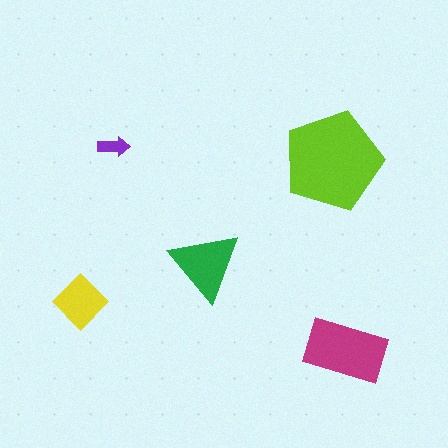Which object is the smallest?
The purple arrow.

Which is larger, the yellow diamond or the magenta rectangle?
The magenta rectangle.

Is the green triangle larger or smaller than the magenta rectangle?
Smaller.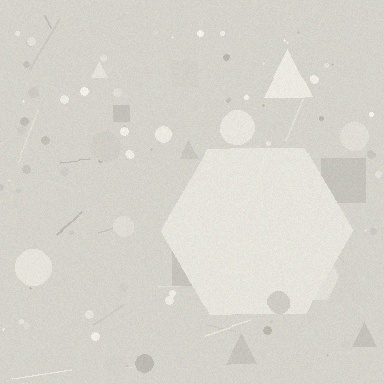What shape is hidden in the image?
A hexagon is hidden in the image.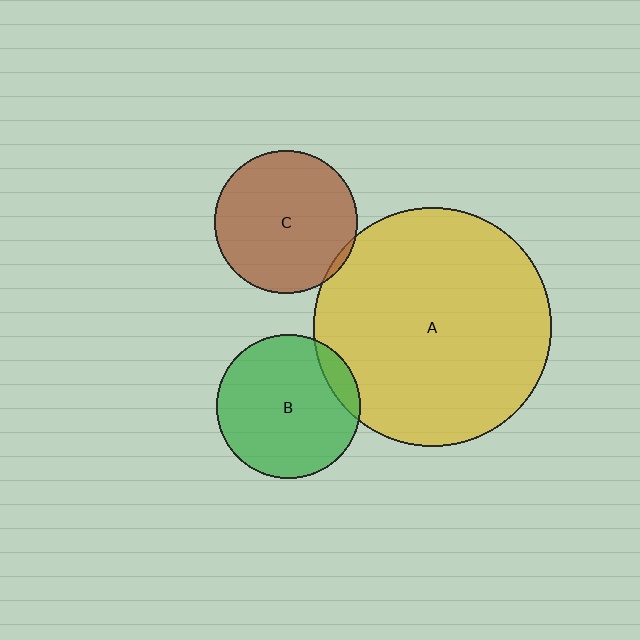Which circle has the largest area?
Circle A (yellow).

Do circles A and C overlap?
Yes.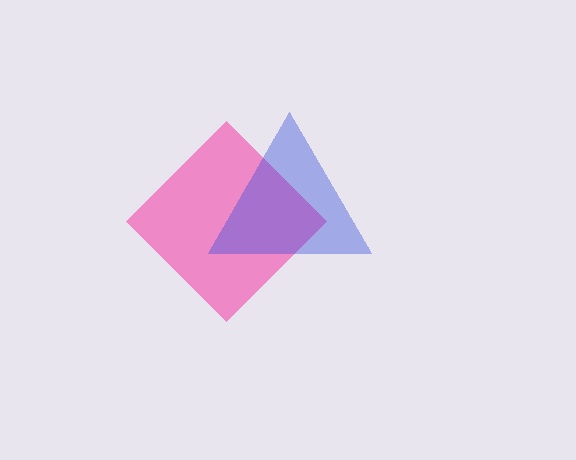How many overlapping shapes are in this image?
There are 2 overlapping shapes in the image.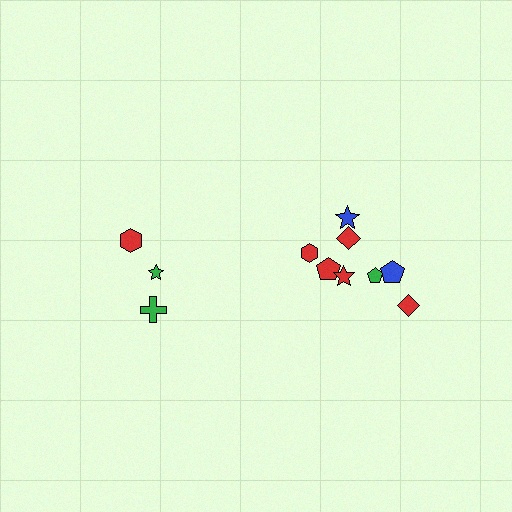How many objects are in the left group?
There are 3 objects.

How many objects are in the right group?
There are 8 objects.